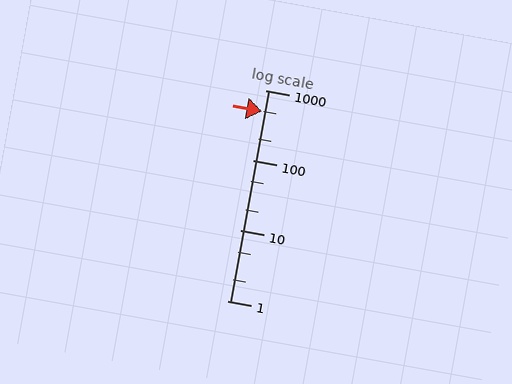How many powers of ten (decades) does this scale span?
The scale spans 3 decades, from 1 to 1000.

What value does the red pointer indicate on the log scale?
The pointer indicates approximately 500.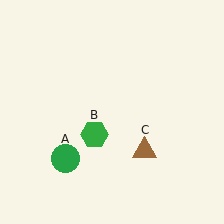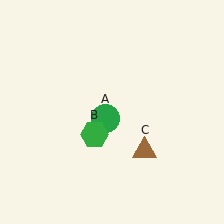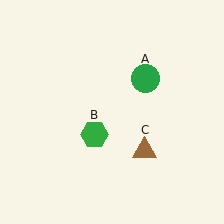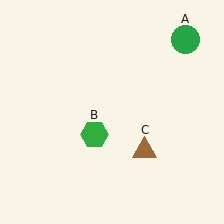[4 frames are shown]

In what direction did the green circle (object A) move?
The green circle (object A) moved up and to the right.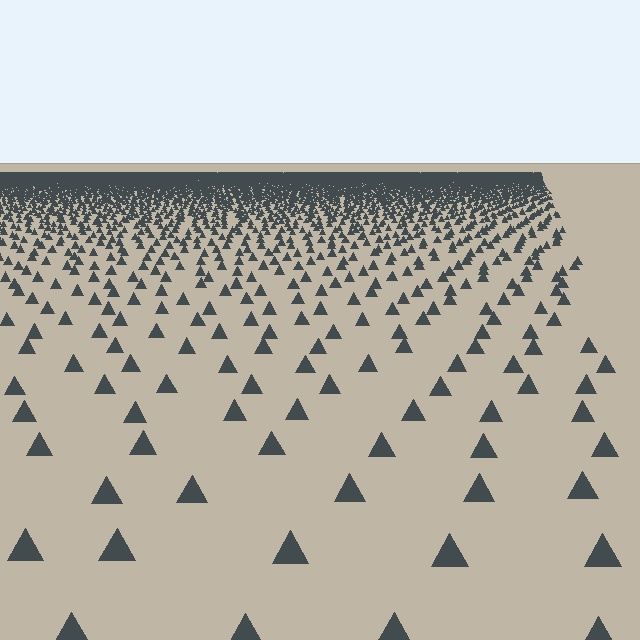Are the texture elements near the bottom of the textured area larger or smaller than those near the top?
Larger. Near the bottom, elements are closer to the viewer and appear at a bigger on-screen size.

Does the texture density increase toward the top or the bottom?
Density increases toward the top.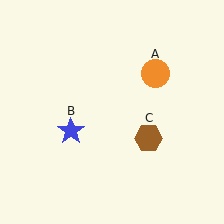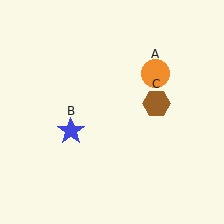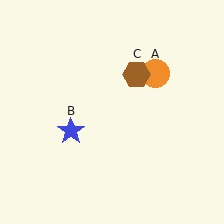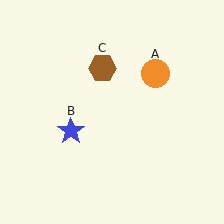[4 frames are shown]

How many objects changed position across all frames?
1 object changed position: brown hexagon (object C).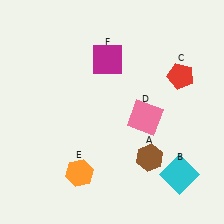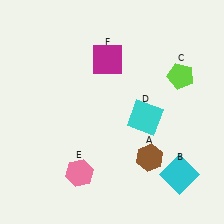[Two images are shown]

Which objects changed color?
C changed from red to lime. D changed from pink to cyan. E changed from orange to pink.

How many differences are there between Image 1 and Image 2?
There are 3 differences between the two images.